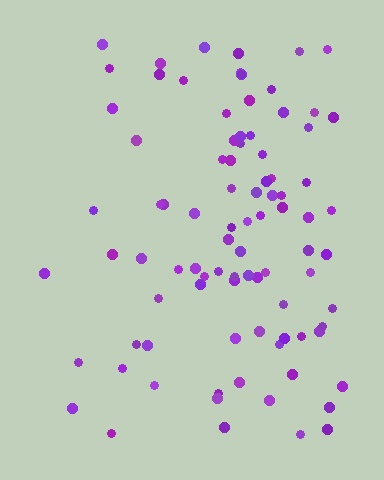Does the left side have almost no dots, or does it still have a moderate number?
Still a moderate number, just noticeably fewer than the right.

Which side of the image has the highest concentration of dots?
The right.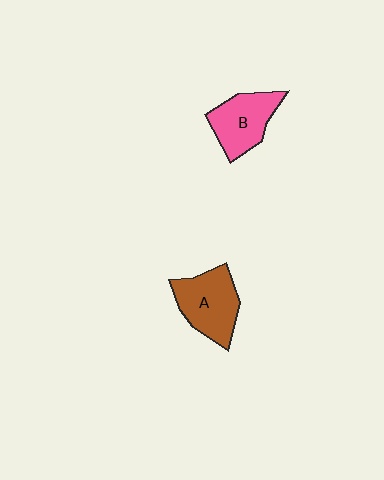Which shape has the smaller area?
Shape B (pink).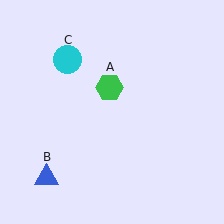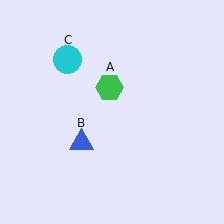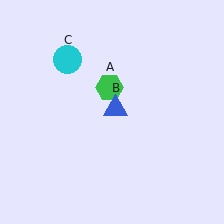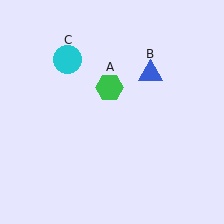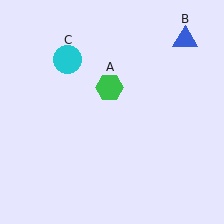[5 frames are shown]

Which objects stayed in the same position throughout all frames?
Green hexagon (object A) and cyan circle (object C) remained stationary.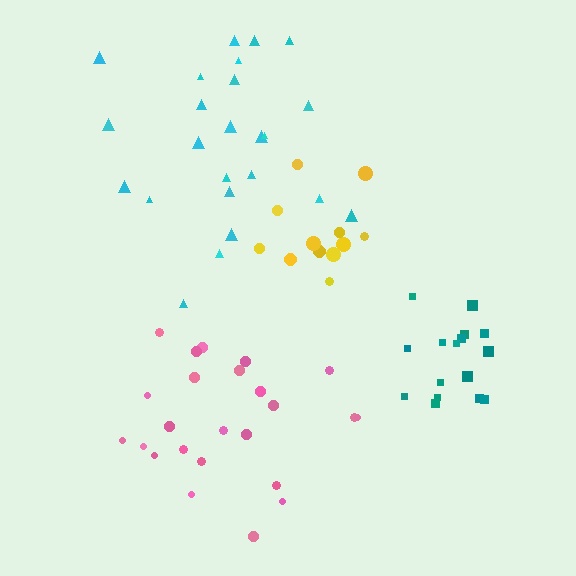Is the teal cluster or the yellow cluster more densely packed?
Teal.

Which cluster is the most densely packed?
Teal.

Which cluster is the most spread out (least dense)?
Cyan.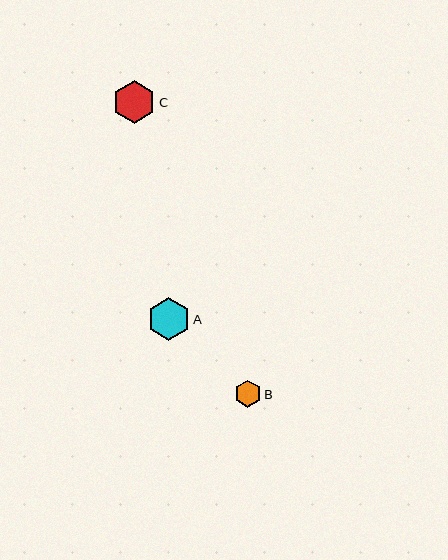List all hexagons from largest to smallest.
From largest to smallest: A, C, B.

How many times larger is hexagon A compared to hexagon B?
Hexagon A is approximately 1.6 times the size of hexagon B.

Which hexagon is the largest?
Hexagon A is the largest with a size of approximately 43 pixels.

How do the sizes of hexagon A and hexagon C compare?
Hexagon A and hexagon C are approximately the same size.